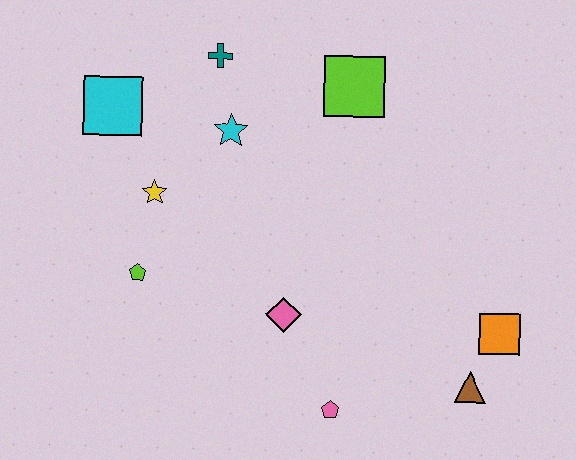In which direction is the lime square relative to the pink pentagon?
The lime square is above the pink pentagon.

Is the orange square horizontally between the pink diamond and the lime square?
No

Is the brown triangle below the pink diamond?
Yes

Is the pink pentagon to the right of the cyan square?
Yes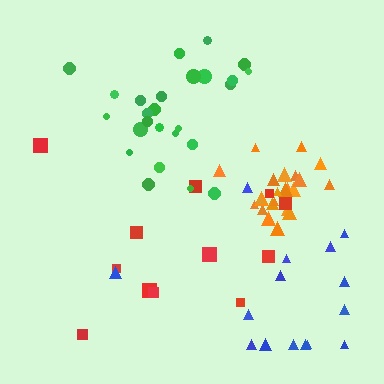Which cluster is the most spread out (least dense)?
Red.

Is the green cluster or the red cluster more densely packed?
Green.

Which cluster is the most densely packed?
Orange.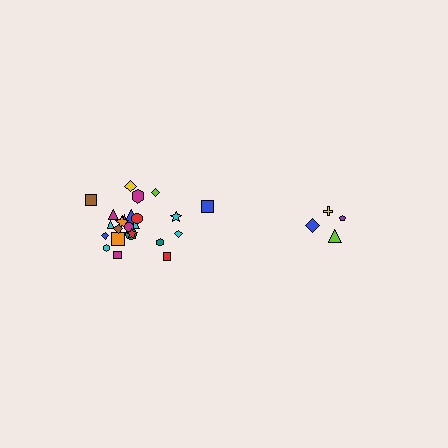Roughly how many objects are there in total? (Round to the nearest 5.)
Roughly 30 objects in total.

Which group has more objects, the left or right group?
The left group.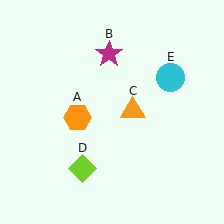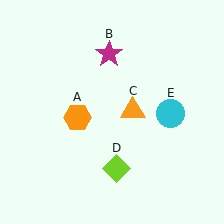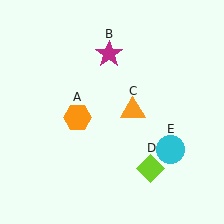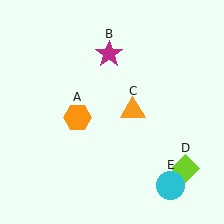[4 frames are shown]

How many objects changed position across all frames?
2 objects changed position: lime diamond (object D), cyan circle (object E).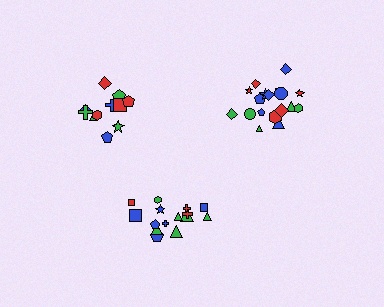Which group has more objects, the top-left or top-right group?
The top-right group.